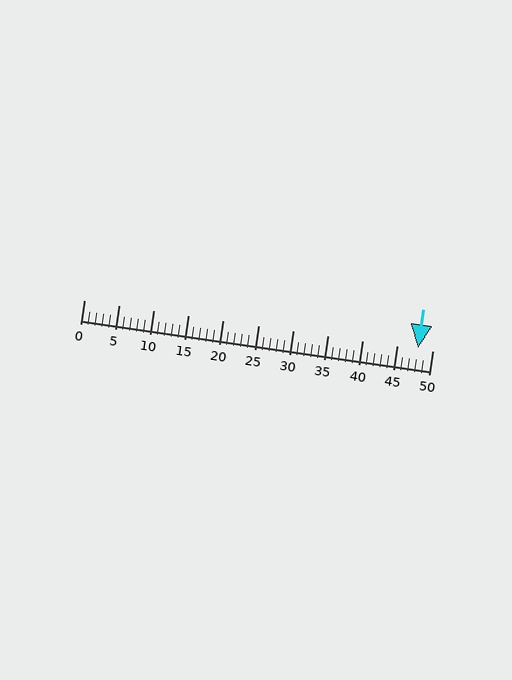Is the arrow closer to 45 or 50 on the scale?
The arrow is closer to 50.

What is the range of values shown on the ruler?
The ruler shows values from 0 to 50.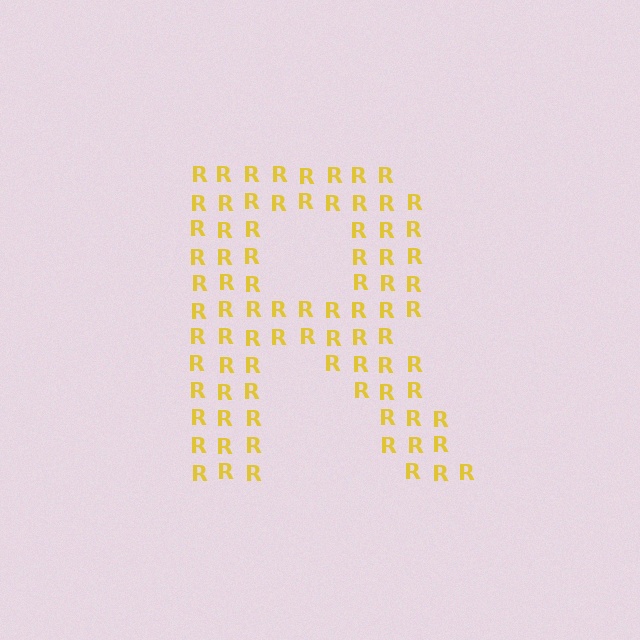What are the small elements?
The small elements are letter R's.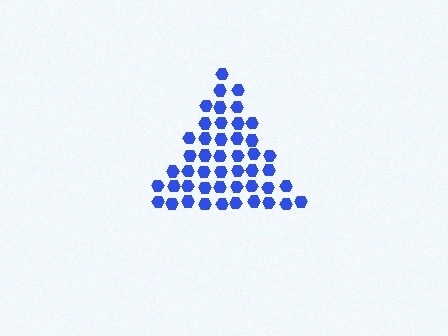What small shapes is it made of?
It is made of small hexagons.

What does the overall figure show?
The overall figure shows a triangle.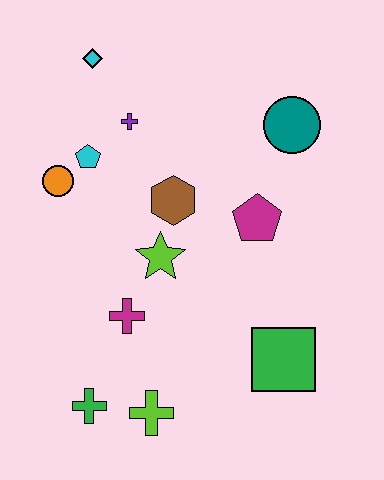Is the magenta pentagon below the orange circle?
Yes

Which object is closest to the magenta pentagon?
The brown hexagon is closest to the magenta pentagon.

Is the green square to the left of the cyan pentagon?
No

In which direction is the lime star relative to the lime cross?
The lime star is above the lime cross.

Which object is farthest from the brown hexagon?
The green cross is farthest from the brown hexagon.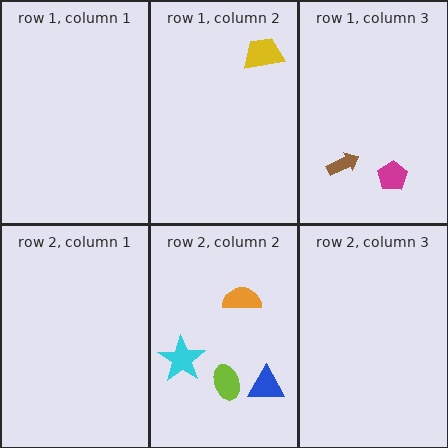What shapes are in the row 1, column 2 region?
The yellow trapezoid.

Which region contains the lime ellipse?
The row 2, column 2 region.